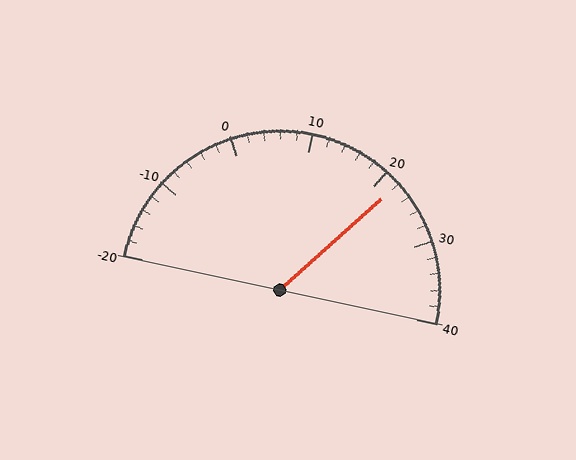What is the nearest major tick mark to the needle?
The nearest major tick mark is 20.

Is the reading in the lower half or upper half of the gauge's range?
The reading is in the upper half of the range (-20 to 40).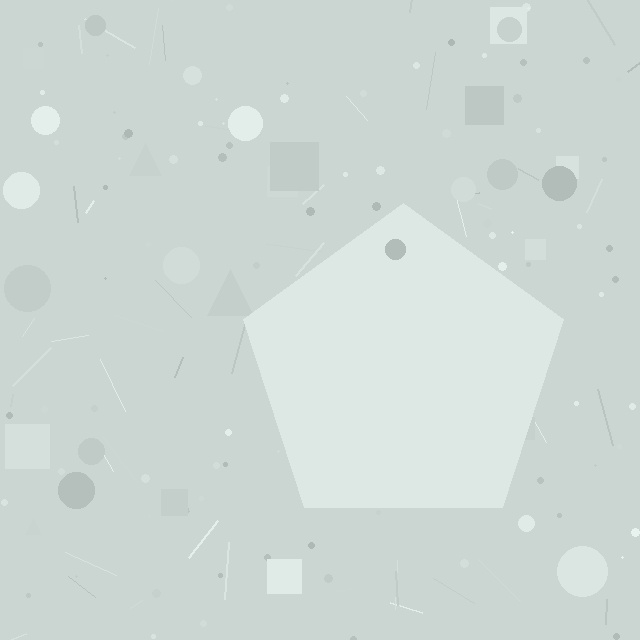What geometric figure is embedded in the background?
A pentagon is embedded in the background.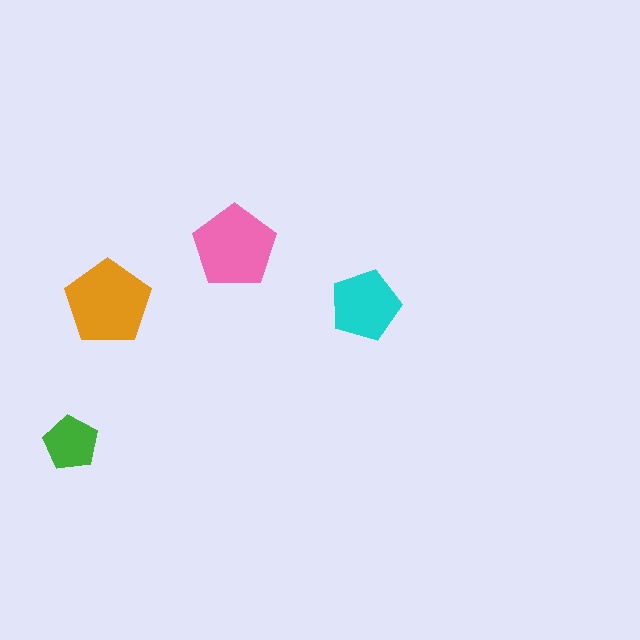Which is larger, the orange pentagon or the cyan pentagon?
The orange one.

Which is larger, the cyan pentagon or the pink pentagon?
The pink one.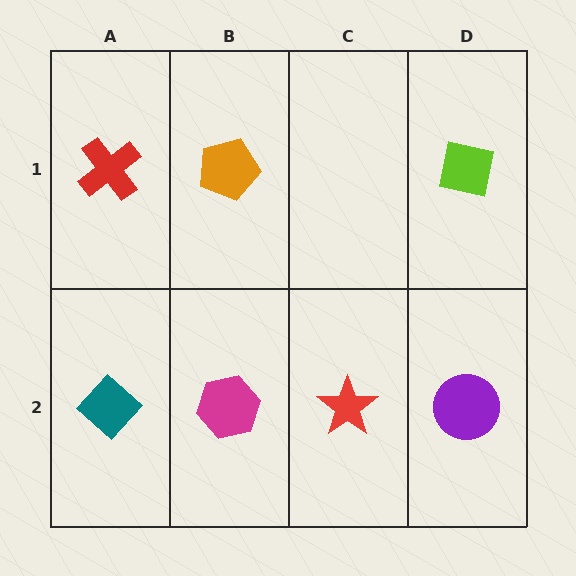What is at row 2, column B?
A magenta hexagon.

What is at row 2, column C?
A red star.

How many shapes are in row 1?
3 shapes.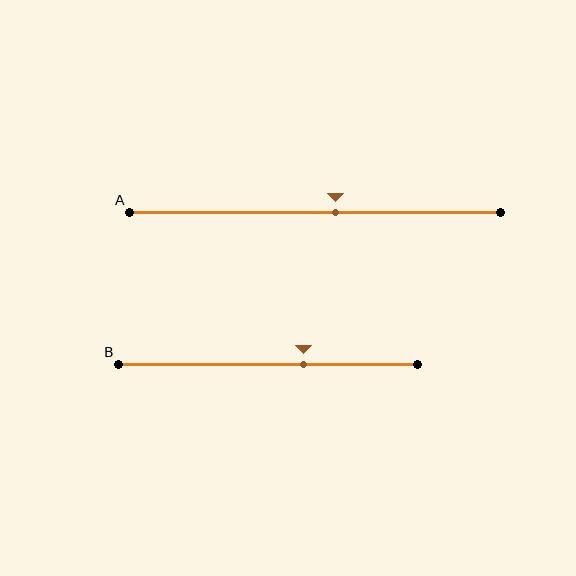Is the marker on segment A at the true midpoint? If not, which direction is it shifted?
No, the marker on segment A is shifted to the right by about 6% of the segment length.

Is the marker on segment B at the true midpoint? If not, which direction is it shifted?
No, the marker on segment B is shifted to the right by about 12% of the segment length.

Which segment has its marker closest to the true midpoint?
Segment A has its marker closest to the true midpoint.